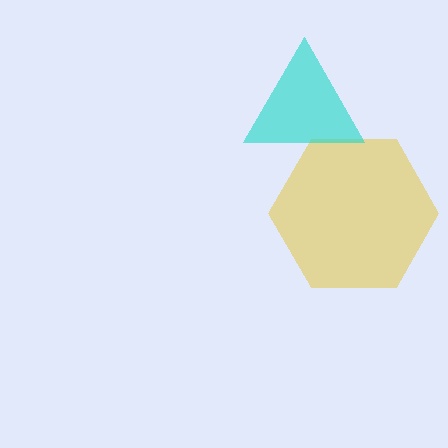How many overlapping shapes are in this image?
There are 2 overlapping shapes in the image.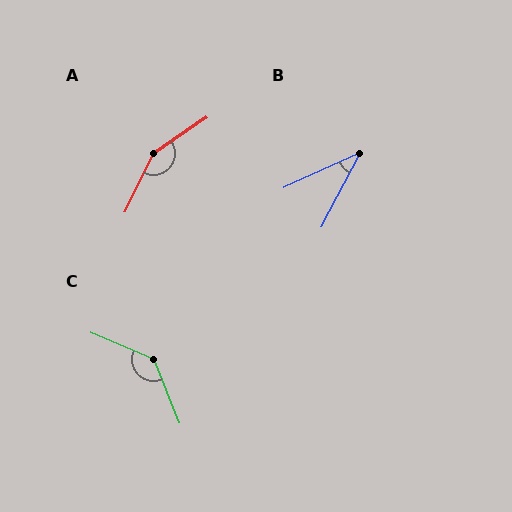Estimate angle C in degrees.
Approximately 135 degrees.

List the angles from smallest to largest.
B (38°), C (135°), A (150°).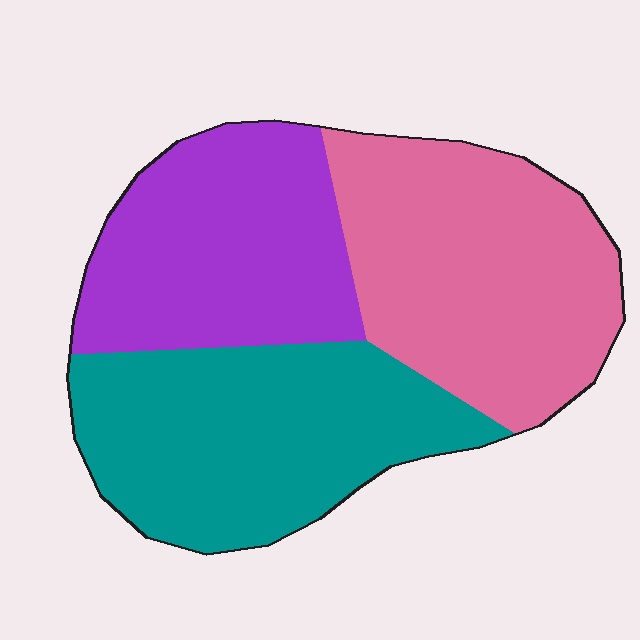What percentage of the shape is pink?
Pink covers about 35% of the shape.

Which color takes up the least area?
Purple, at roughly 30%.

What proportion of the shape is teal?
Teal covers roughly 35% of the shape.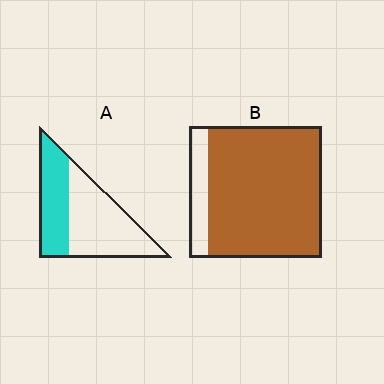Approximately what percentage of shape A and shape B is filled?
A is approximately 40% and B is approximately 85%.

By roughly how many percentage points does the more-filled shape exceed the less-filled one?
By roughly 45 percentage points (B over A).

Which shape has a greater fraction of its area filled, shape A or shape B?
Shape B.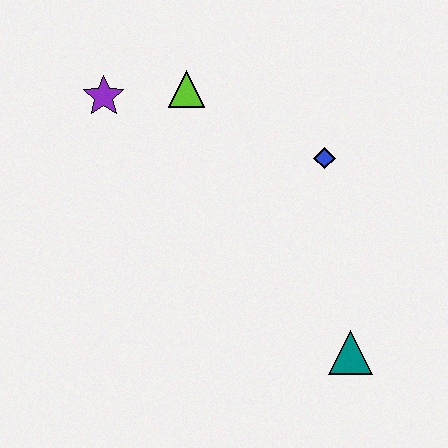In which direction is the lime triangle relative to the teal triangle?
The lime triangle is above the teal triangle.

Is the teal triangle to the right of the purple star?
Yes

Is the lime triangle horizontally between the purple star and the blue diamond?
Yes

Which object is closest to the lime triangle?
The purple star is closest to the lime triangle.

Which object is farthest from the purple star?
The teal triangle is farthest from the purple star.